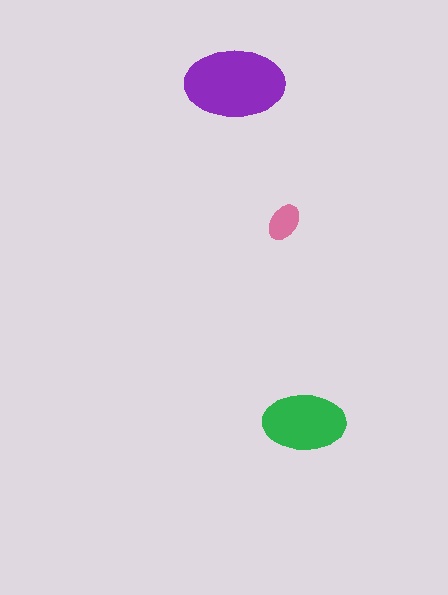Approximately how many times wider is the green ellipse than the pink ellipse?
About 2 times wider.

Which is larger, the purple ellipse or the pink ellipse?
The purple one.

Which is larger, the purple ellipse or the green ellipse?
The purple one.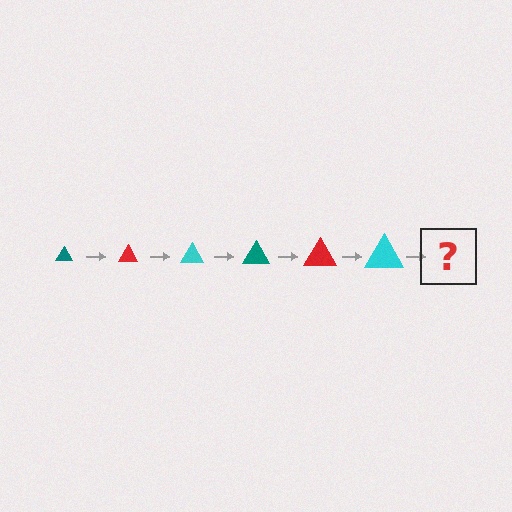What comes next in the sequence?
The next element should be a teal triangle, larger than the previous one.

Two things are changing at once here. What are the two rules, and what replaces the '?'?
The two rules are that the triangle grows larger each step and the color cycles through teal, red, and cyan. The '?' should be a teal triangle, larger than the previous one.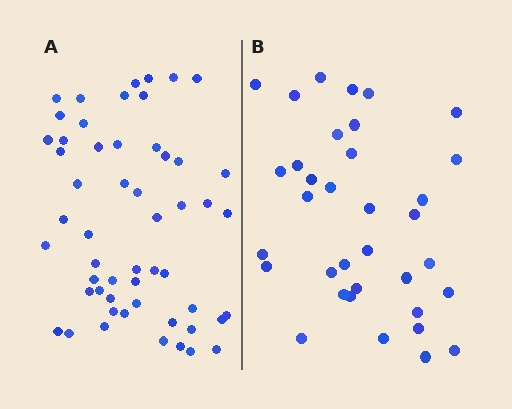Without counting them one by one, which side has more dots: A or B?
Region A (the left region) has more dots.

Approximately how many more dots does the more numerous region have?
Region A has approximately 20 more dots than region B.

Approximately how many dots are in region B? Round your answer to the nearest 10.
About 40 dots. (The exact count is 35, which rounds to 40.)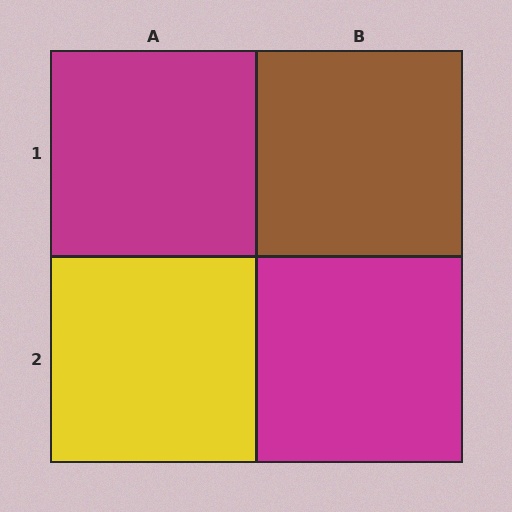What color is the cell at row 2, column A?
Yellow.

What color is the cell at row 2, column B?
Magenta.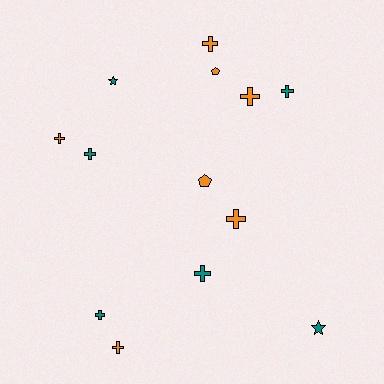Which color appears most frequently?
Orange, with 7 objects.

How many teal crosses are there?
There are 4 teal crosses.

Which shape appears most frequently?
Cross, with 9 objects.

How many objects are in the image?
There are 13 objects.